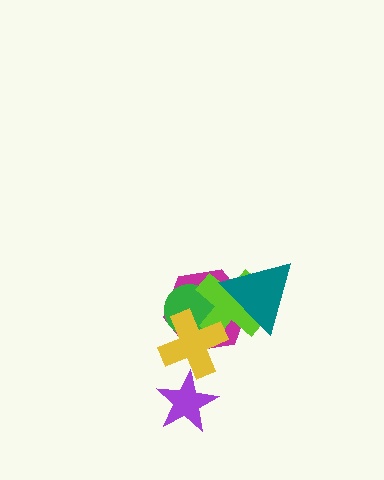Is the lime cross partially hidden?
Yes, it is partially covered by another shape.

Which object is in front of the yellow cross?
The purple star is in front of the yellow cross.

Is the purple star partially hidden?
No, no other shape covers it.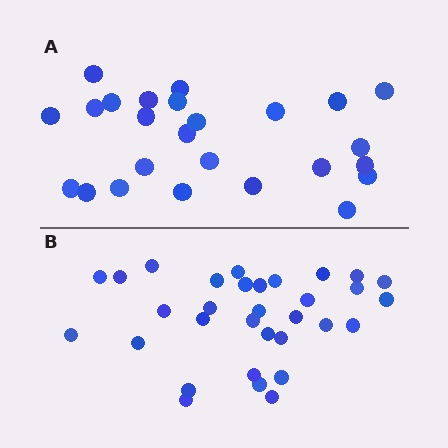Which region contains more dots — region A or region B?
Region B (the bottom region) has more dots.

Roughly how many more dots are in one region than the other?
Region B has roughly 8 or so more dots than region A.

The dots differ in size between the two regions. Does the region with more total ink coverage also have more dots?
No. Region A has more total ink coverage because its dots are larger, but region B actually contains more individual dots. Total area can be misleading — the number of items is what matters here.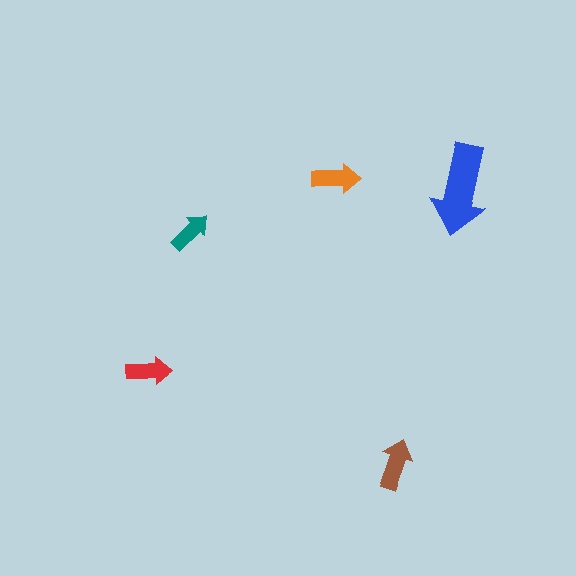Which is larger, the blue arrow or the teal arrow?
The blue one.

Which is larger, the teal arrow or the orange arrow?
The orange one.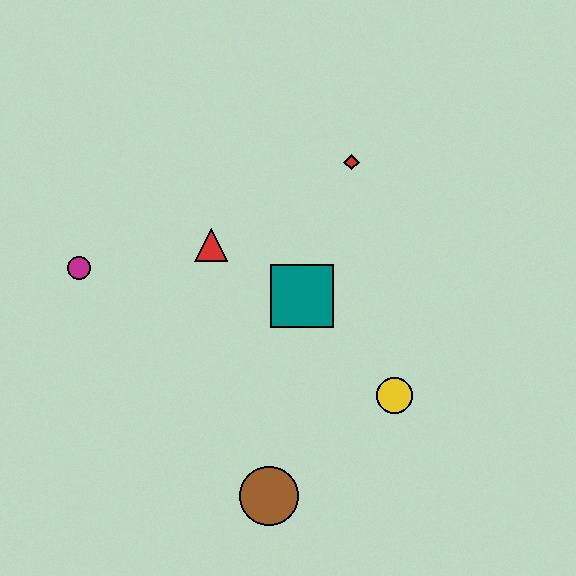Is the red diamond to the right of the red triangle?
Yes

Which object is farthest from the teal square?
The magenta circle is farthest from the teal square.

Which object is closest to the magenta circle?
The red triangle is closest to the magenta circle.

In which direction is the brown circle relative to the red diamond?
The brown circle is below the red diamond.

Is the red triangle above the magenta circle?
Yes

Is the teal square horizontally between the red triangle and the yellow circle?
Yes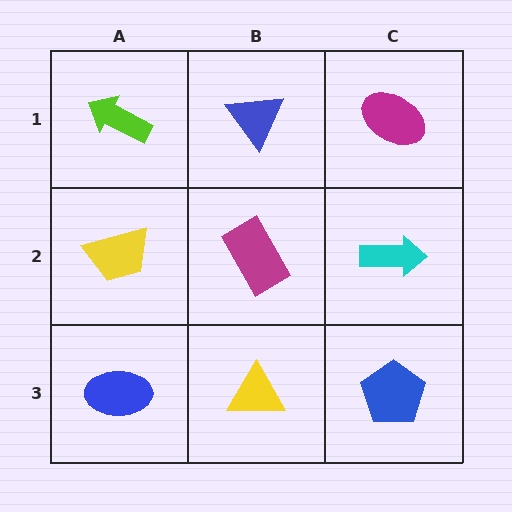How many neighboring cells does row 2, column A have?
3.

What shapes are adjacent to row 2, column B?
A blue triangle (row 1, column B), a yellow triangle (row 3, column B), a yellow trapezoid (row 2, column A), a cyan arrow (row 2, column C).